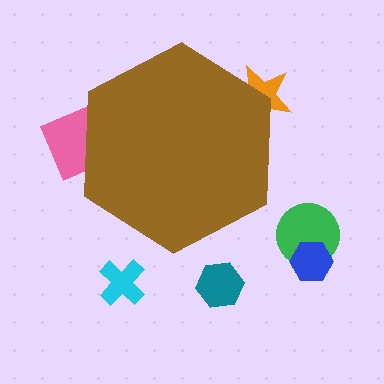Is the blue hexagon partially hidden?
No, the blue hexagon is fully visible.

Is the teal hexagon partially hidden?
No, the teal hexagon is fully visible.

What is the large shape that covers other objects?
A brown hexagon.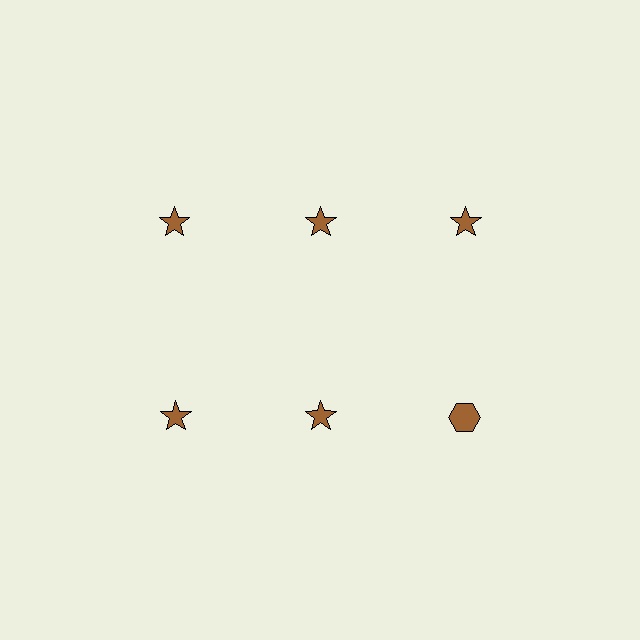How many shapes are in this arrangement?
There are 6 shapes arranged in a grid pattern.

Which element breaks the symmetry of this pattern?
The brown hexagon in the second row, center column breaks the symmetry. All other shapes are brown stars.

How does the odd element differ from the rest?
It has a different shape: hexagon instead of star.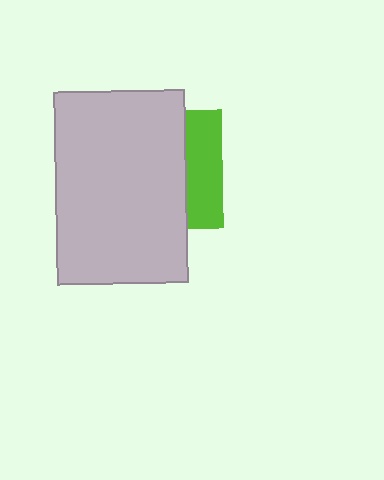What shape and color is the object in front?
The object in front is a light gray rectangle.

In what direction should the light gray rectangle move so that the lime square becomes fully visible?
The light gray rectangle should move left. That is the shortest direction to clear the overlap and leave the lime square fully visible.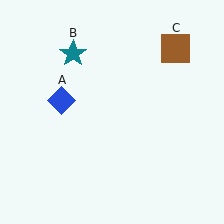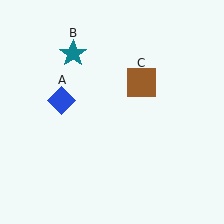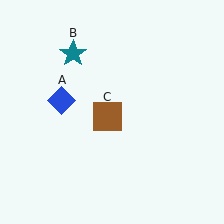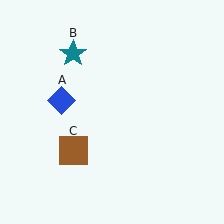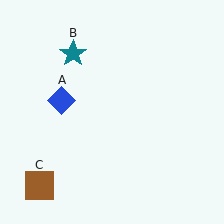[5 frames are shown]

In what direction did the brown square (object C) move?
The brown square (object C) moved down and to the left.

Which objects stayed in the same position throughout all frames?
Blue diamond (object A) and teal star (object B) remained stationary.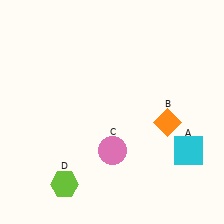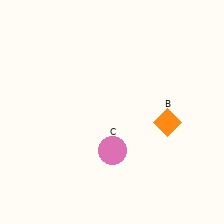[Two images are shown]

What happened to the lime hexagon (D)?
The lime hexagon (D) was removed in Image 2. It was in the bottom-left area of Image 1.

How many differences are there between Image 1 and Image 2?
There are 2 differences between the two images.